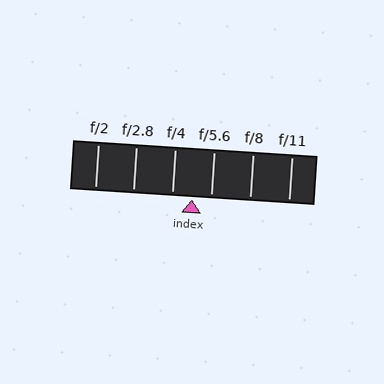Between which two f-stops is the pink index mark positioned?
The index mark is between f/4 and f/5.6.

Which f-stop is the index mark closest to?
The index mark is closest to f/5.6.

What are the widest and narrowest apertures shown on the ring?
The widest aperture shown is f/2 and the narrowest is f/11.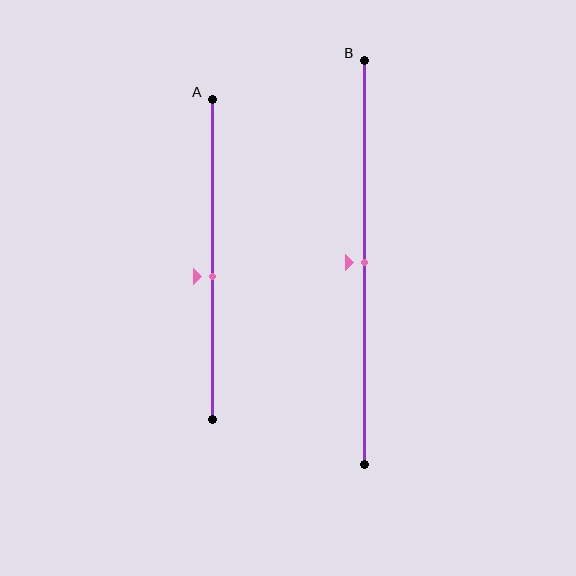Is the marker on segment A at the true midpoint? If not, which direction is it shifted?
No, the marker on segment A is shifted downward by about 5% of the segment length.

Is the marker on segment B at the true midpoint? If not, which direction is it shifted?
Yes, the marker on segment B is at the true midpoint.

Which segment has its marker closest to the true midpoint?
Segment B has its marker closest to the true midpoint.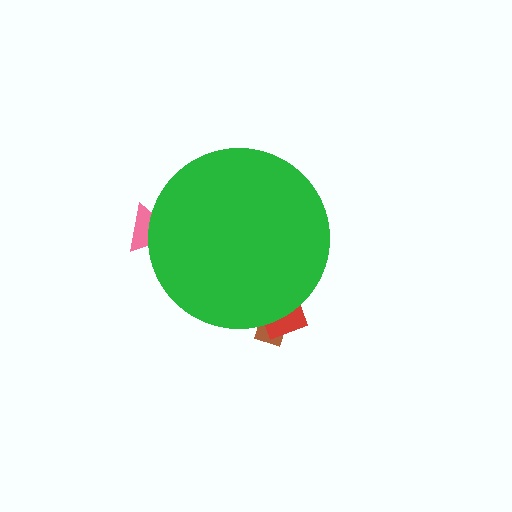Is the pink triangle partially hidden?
Yes, the pink triangle is partially hidden behind the green circle.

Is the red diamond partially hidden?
Yes, the red diamond is partially hidden behind the green circle.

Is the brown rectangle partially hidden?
Yes, the brown rectangle is partially hidden behind the green circle.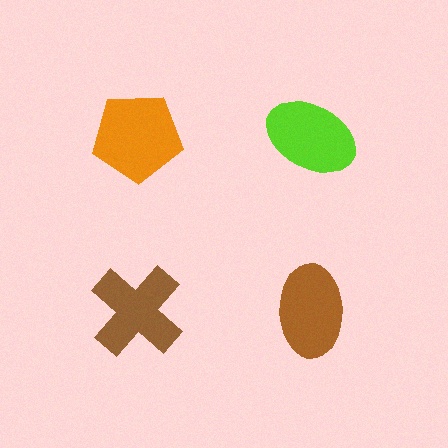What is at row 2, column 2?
A brown ellipse.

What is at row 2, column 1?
A brown cross.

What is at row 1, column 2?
A lime ellipse.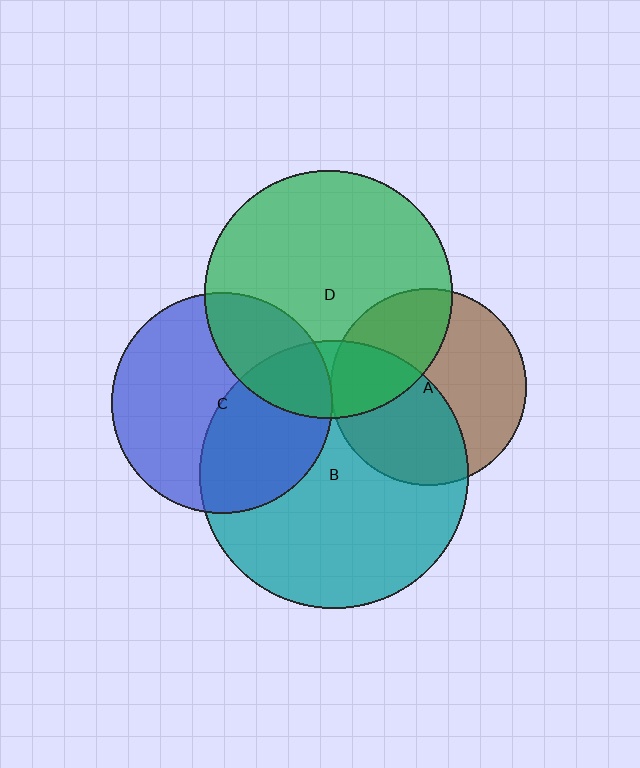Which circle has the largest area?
Circle B (teal).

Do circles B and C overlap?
Yes.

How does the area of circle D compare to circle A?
Approximately 1.6 times.